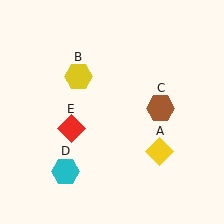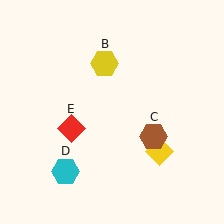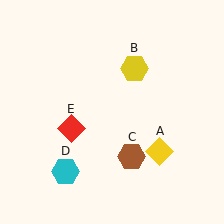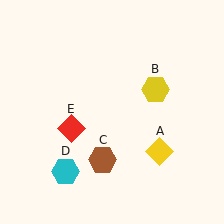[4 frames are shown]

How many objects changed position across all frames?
2 objects changed position: yellow hexagon (object B), brown hexagon (object C).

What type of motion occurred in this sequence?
The yellow hexagon (object B), brown hexagon (object C) rotated clockwise around the center of the scene.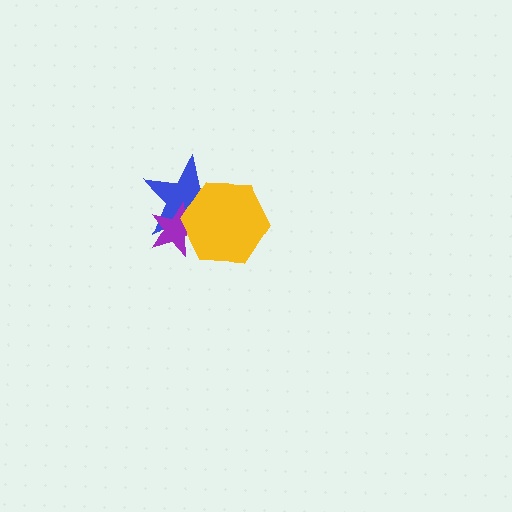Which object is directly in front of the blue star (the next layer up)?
The purple star is directly in front of the blue star.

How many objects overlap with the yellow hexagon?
2 objects overlap with the yellow hexagon.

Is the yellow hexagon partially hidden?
No, no other shape covers it.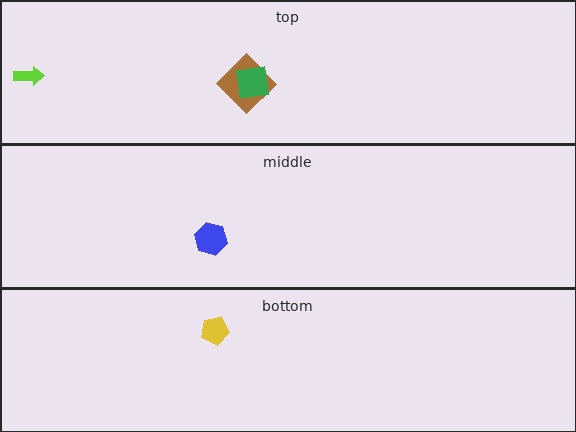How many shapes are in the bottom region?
1.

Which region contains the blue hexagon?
The middle region.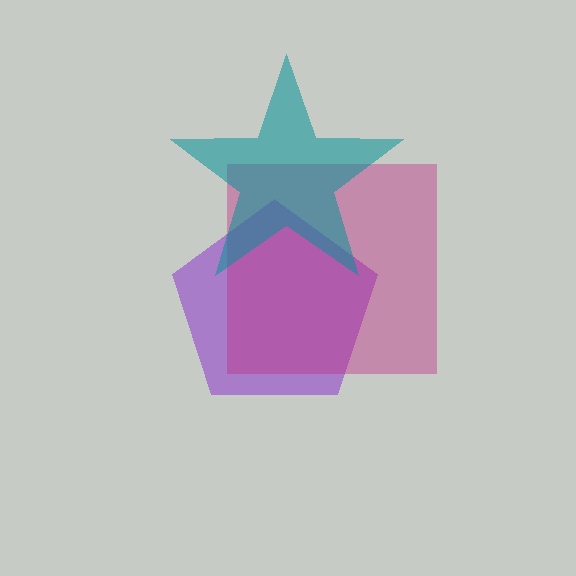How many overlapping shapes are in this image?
There are 3 overlapping shapes in the image.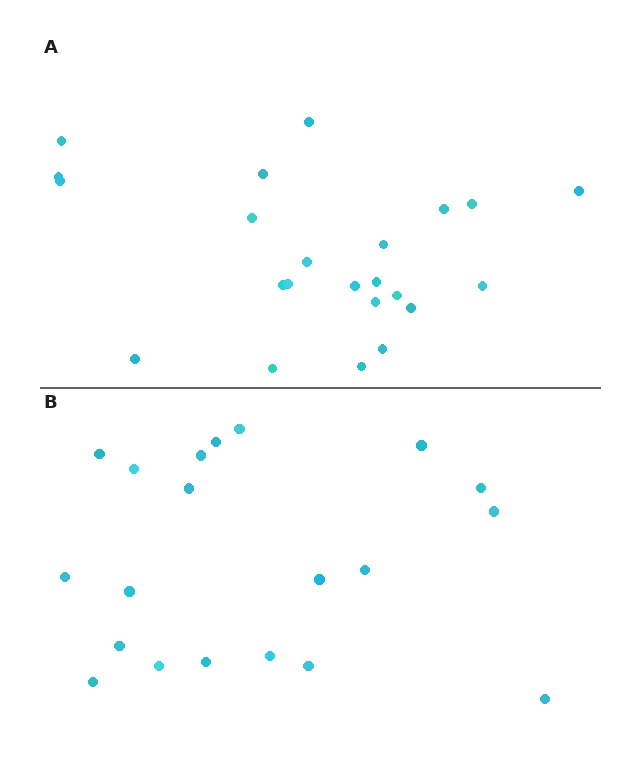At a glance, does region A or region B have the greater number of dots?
Region A (the top region) has more dots.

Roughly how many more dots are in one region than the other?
Region A has just a few more — roughly 2 or 3 more dots than region B.